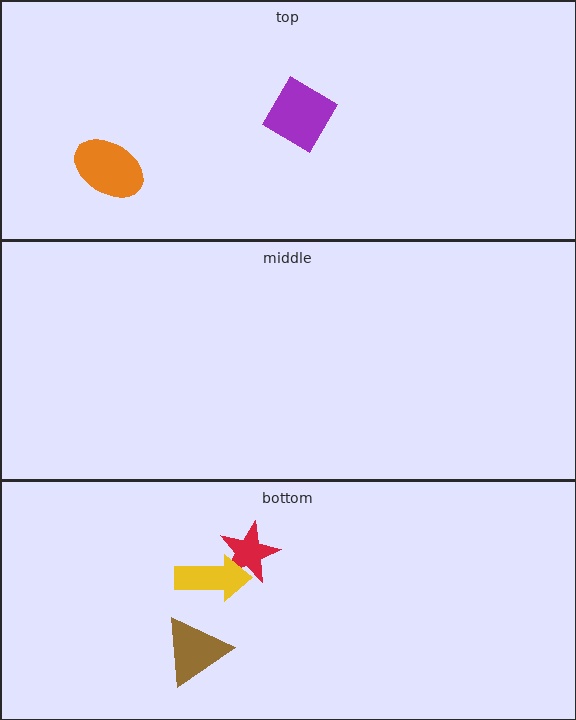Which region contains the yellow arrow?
The bottom region.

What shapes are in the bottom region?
The red star, the brown triangle, the yellow arrow.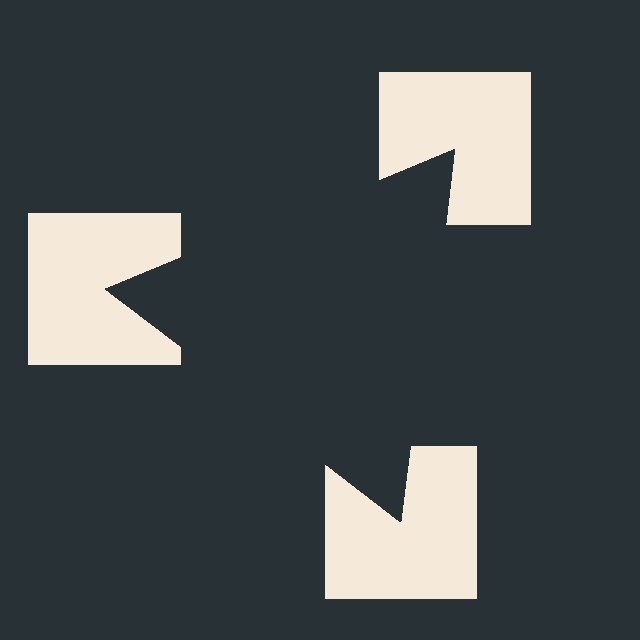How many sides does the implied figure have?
3 sides.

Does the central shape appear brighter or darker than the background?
It typically appears slightly darker than the background, even though no actual brightness change is drawn.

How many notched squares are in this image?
There are 3 — one at each vertex of the illusory triangle.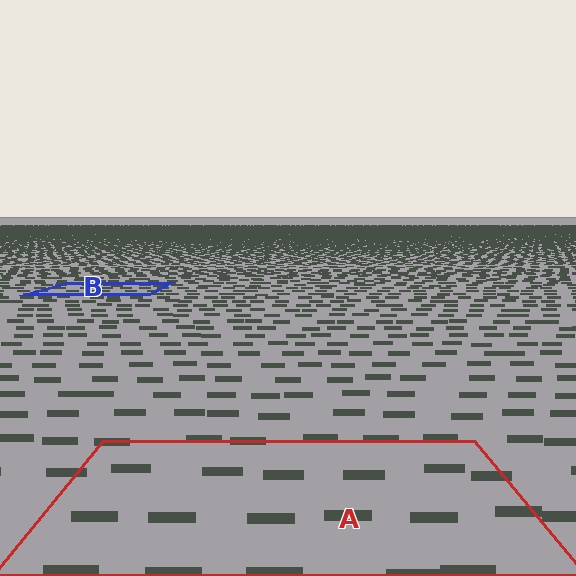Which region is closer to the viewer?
Region A is closer. The texture elements there are larger and more spread out.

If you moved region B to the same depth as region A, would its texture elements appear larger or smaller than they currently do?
They would appear larger. At a closer depth, the same texture elements are projected at a bigger on-screen size.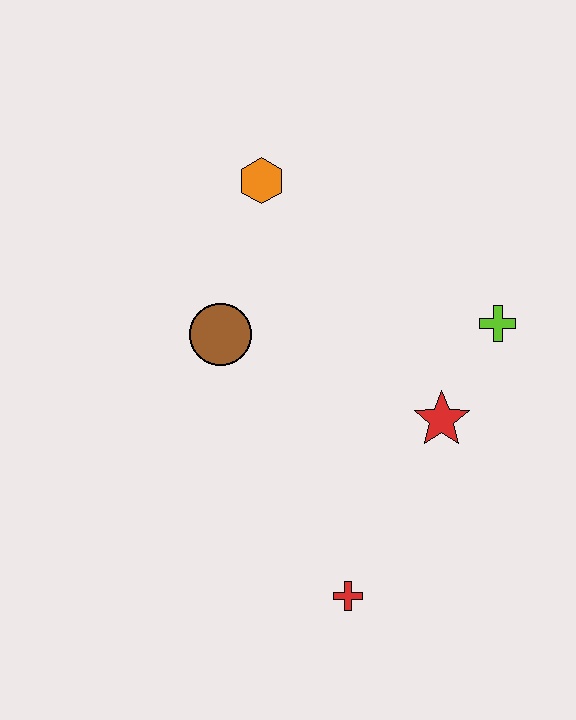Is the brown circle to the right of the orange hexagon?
No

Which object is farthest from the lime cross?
The red cross is farthest from the lime cross.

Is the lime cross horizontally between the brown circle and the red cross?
No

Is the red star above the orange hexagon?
No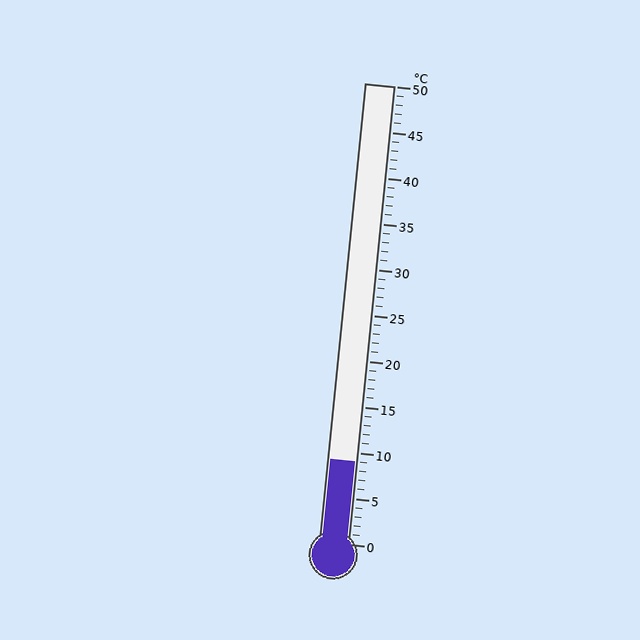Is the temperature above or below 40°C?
The temperature is below 40°C.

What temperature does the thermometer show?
The thermometer shows approximately 9°C.